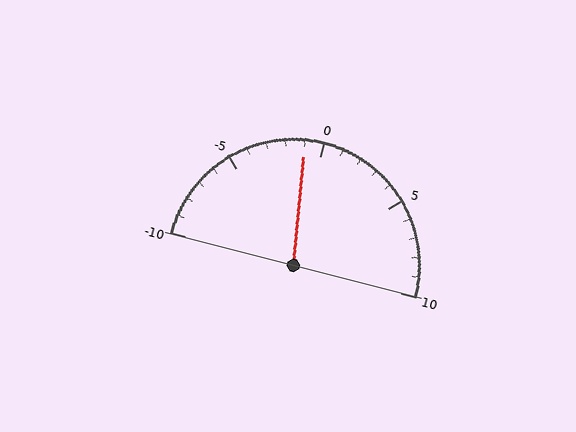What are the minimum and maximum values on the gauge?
The gauge ranges from -10 to 10.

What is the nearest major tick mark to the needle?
The nearest major tick mark is 0.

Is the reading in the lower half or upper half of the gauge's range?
The reading is in the lower half of the range (-10 to 10).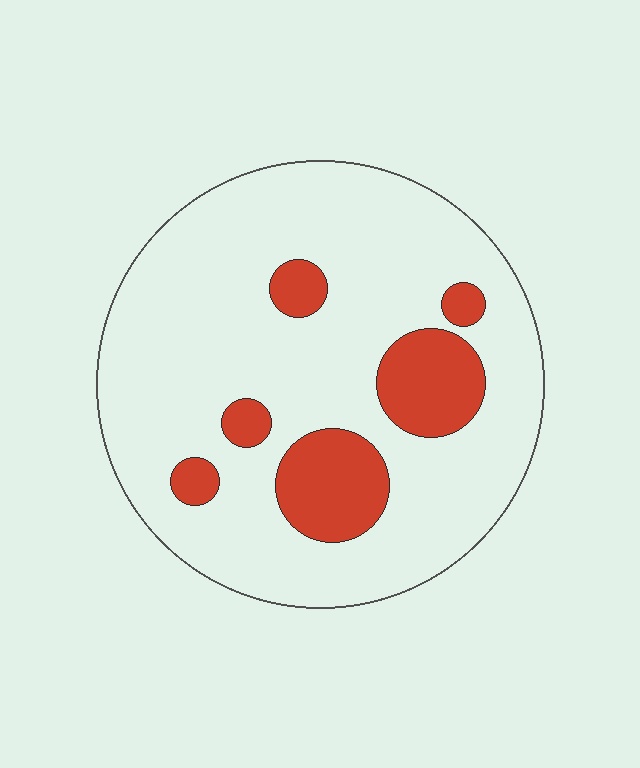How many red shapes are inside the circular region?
6.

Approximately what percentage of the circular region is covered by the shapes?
Approximately 20%.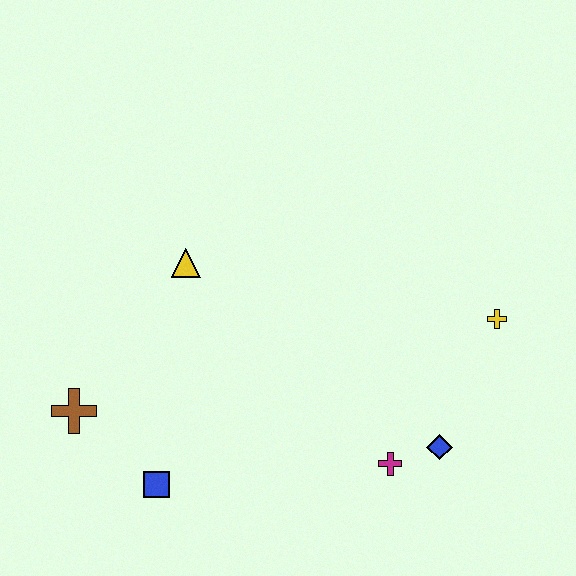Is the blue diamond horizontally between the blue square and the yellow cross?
Yes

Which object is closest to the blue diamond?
The magenta cross is closest to the blue diamond.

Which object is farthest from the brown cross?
The yellow cross is farthest from the brown cross.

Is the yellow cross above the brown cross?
Yes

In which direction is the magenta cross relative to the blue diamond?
The magenta cross is to the left of the blue diamond.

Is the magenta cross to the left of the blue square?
No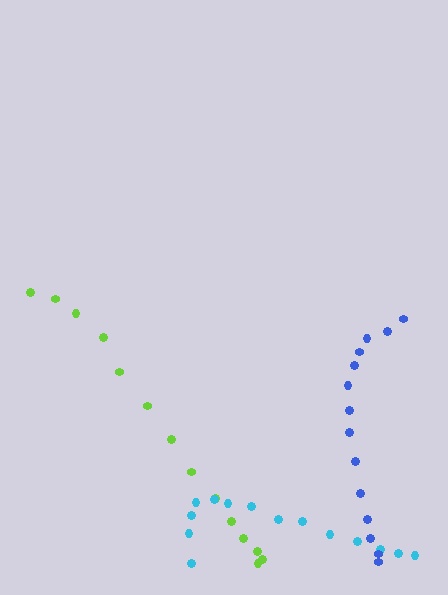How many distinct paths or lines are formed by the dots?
There are 3 distinct paths.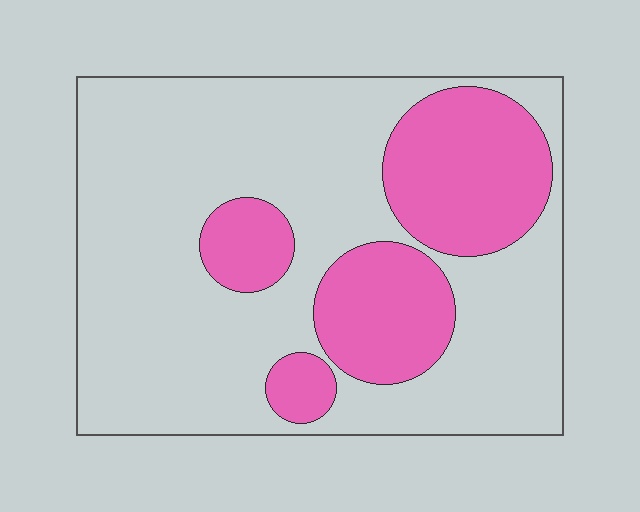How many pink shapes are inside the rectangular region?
4.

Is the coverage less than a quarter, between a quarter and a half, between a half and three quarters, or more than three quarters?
Between a quarter and a half.